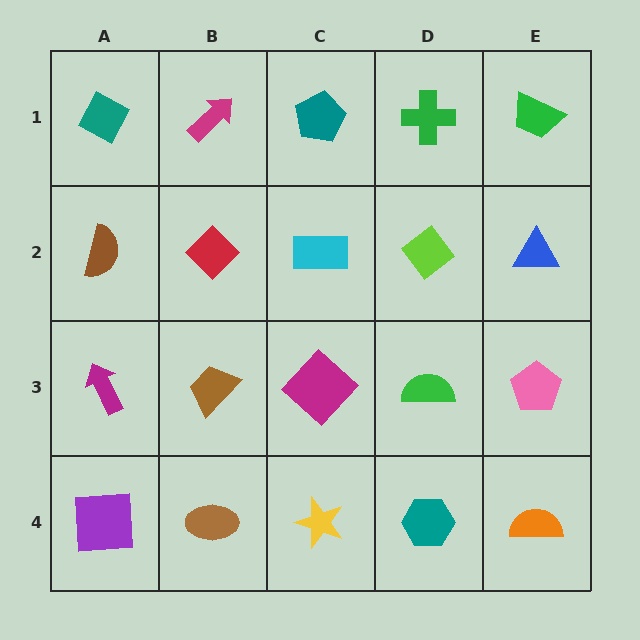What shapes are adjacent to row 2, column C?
A teal pentagon (row 1, column C), a magenta diamond (row 3, column C), a red diamond (row 2, column B), a lime diamond (row 2, column D).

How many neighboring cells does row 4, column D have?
3.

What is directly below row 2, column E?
A pink pentagon.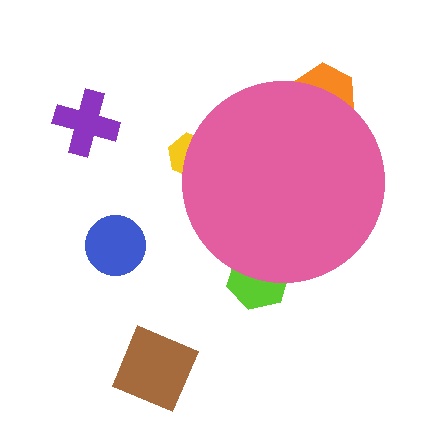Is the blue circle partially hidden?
No, the blue circle is fully visible.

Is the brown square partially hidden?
No, the brown square is fully visible.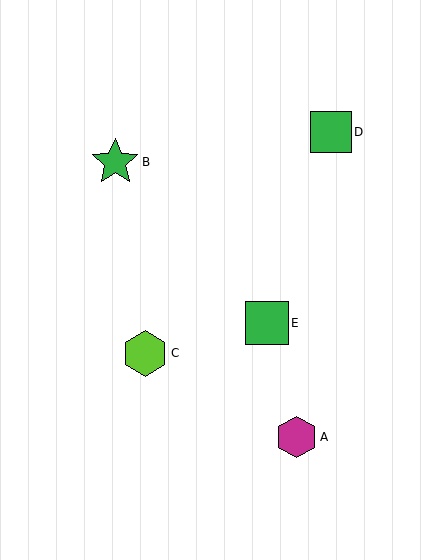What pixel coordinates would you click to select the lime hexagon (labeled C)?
Click at (145, 354) to select the lime hexagon C.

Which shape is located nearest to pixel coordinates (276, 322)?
The green square (labeled E) at (267, 323) is nearest to that location.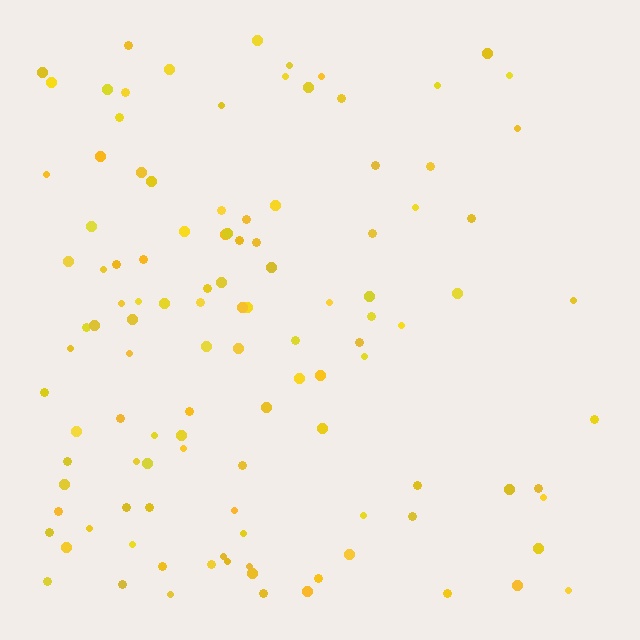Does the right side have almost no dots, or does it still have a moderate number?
Still a moderate number, just noticeably fewer than the left.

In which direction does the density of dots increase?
From right to left, with the left side densest.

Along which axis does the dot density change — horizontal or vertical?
Horizontal.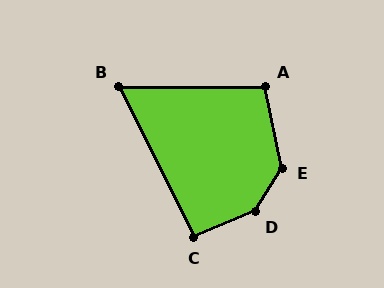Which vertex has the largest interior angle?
D, at approximately 143 degrees.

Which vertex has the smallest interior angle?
B, at approximately 64 degrees.